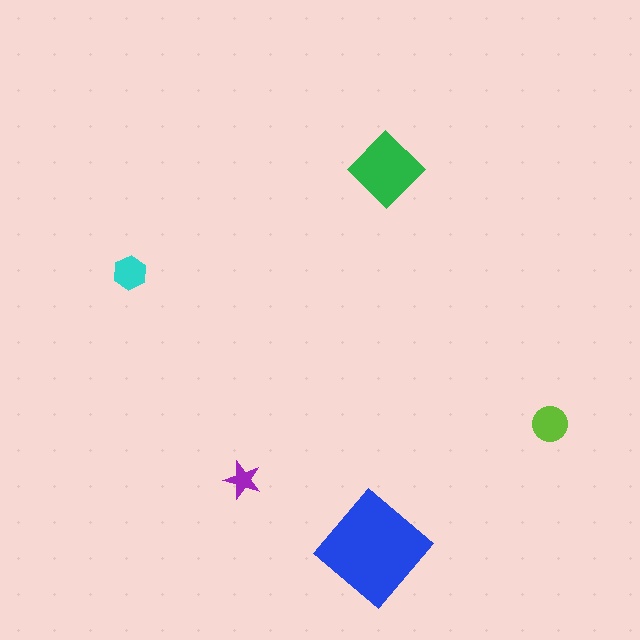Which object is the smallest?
The purple star.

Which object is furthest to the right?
The lime circle is rightmost.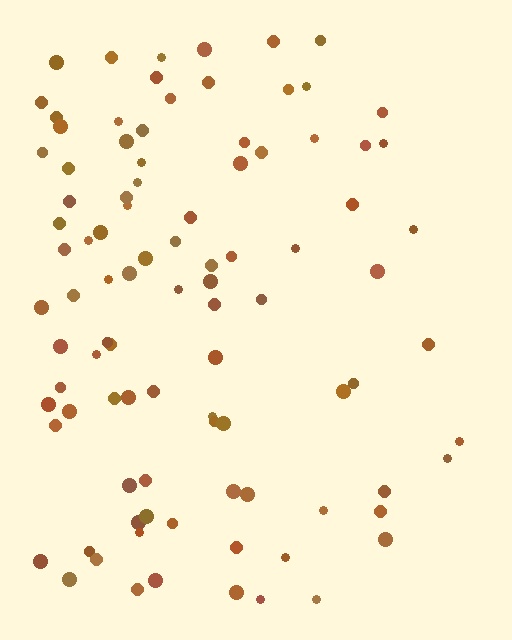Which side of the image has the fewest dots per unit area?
The right.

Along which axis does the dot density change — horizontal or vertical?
Horizontal.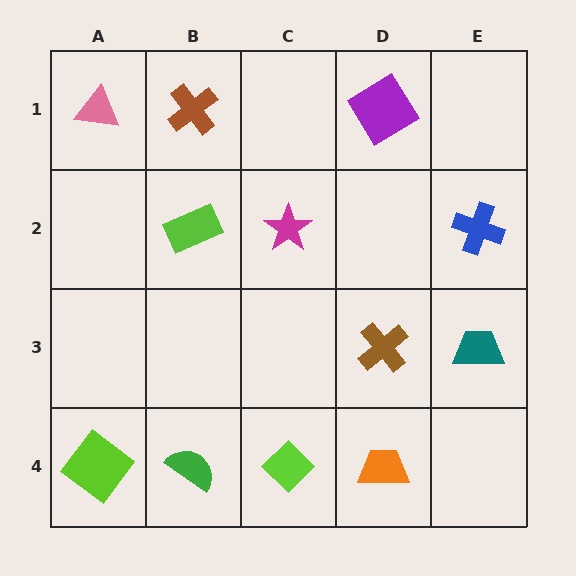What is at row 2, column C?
A magenta star.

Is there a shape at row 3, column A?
No, that cell is empty.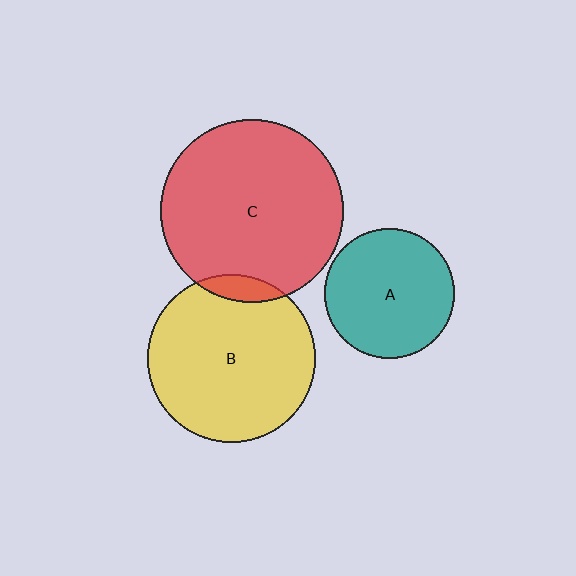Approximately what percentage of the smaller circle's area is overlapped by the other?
Approximately 10%.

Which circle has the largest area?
Circle C (red).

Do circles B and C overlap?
Yes.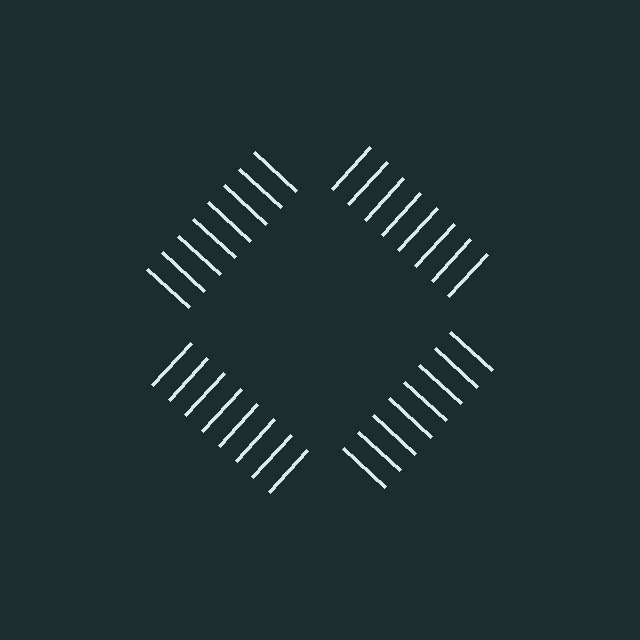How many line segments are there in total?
32 — 8 along each of the 4 edges.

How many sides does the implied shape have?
4 sides — the line-ends trace a square.